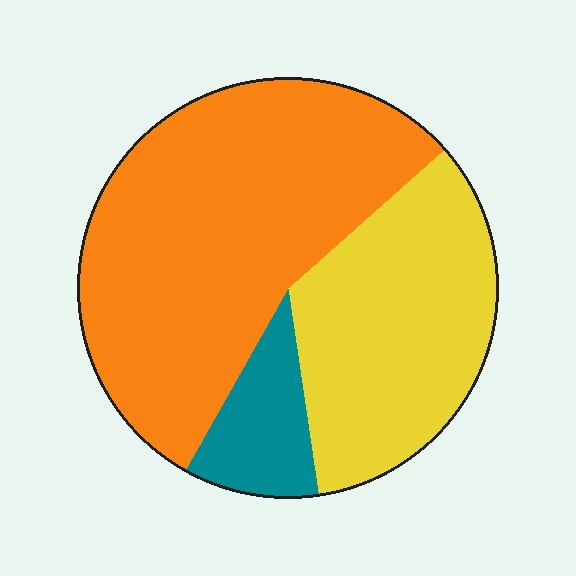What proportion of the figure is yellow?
Yellow takes up about one third (1/3) of the figure.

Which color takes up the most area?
Orange, at roughly 55%.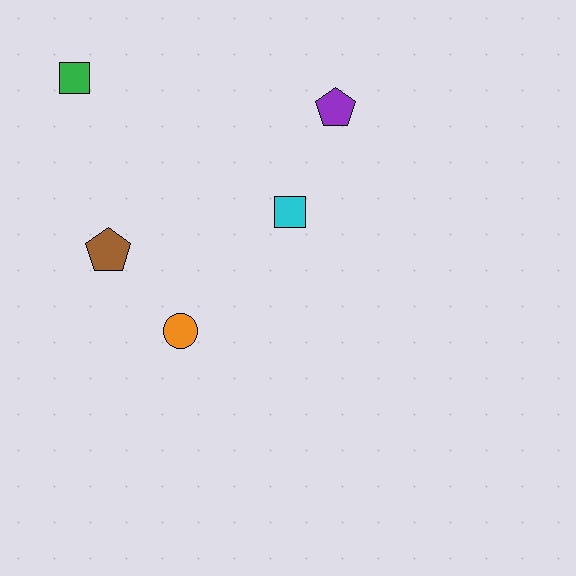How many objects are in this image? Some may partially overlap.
There are 5 objects.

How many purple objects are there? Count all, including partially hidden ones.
There is 1 purple object.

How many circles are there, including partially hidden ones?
There is 1 circle.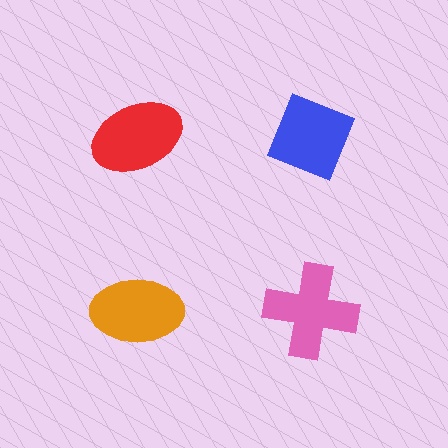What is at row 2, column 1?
An orange ellipse.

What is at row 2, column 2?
A pink cross.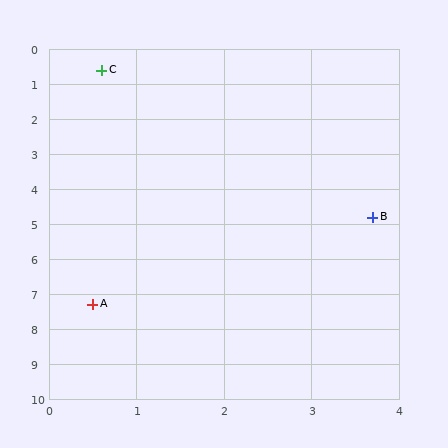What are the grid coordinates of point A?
Point A is at approximately (0.5, 7.3).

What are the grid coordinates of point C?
Point C is at approximately (0.6, 0.6).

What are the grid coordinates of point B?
Point B is at approximately (3.7, 4.8).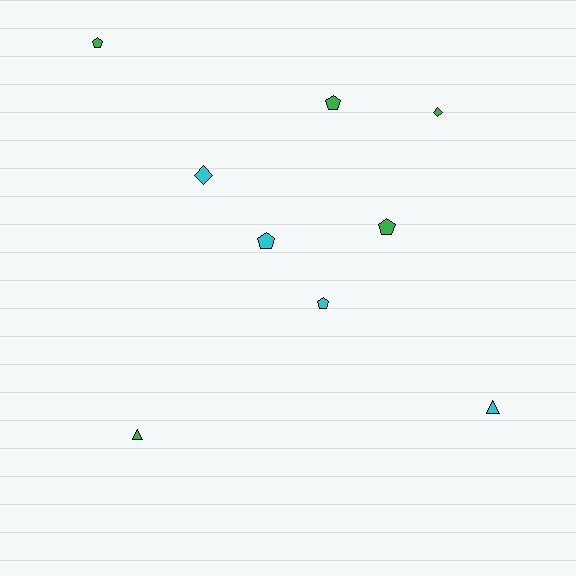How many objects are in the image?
There are 9 objects.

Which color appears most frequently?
Green, with 5 objects.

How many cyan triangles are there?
There is 1 cyan triangle.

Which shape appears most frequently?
Pentagon, with 5 objects.